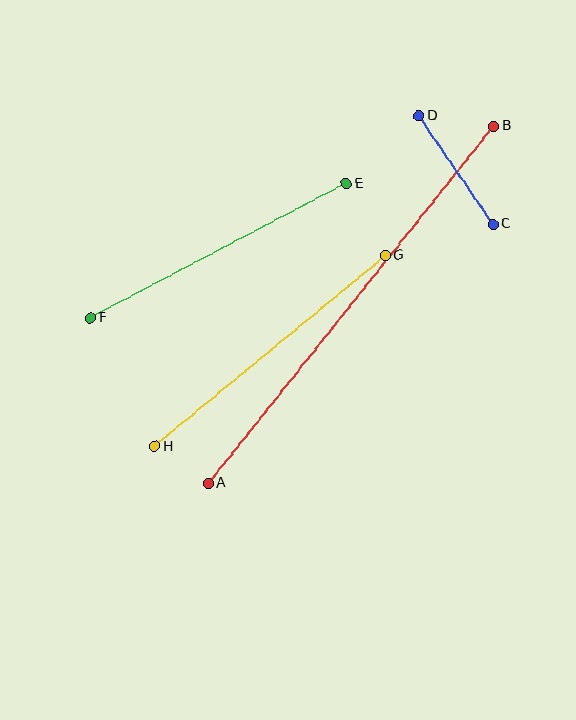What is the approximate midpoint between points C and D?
The midpoint is at approximately (456, 170) pixels.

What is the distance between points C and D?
The distance is approximately 131 pixels.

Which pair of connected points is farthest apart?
Points A and B are farthest apart.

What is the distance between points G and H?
The distance is approximately 299 pixels.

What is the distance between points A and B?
The distance is approximately 457 pixels.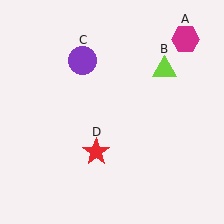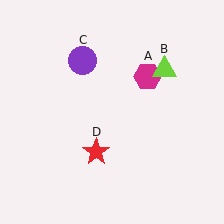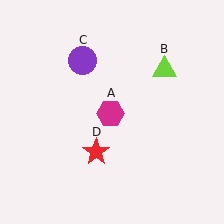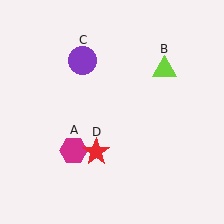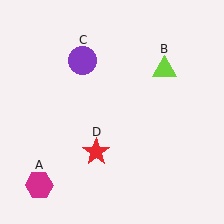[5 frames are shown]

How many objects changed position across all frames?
1 object changed position: magenta hexagon (object A).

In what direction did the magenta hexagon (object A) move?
The magenta hexagon (object A) moved down and to the left.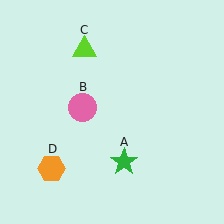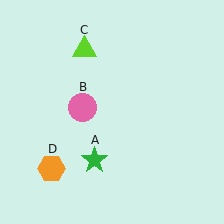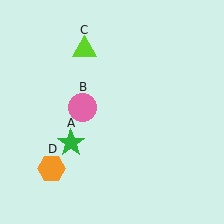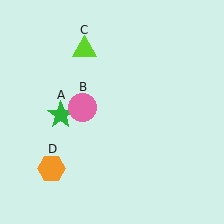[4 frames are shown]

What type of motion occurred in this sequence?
The green star (object A) rotated clockwise around the center of the scene.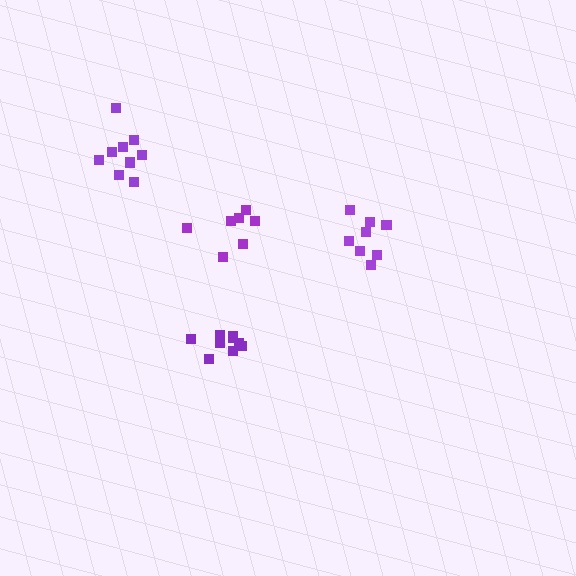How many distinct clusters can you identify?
There are 4 distinct clusters.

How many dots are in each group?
Group 1: 7 dots, Group 2: 8 dots, Group 3: 9 dots, Group 4: 9 dots (33 total).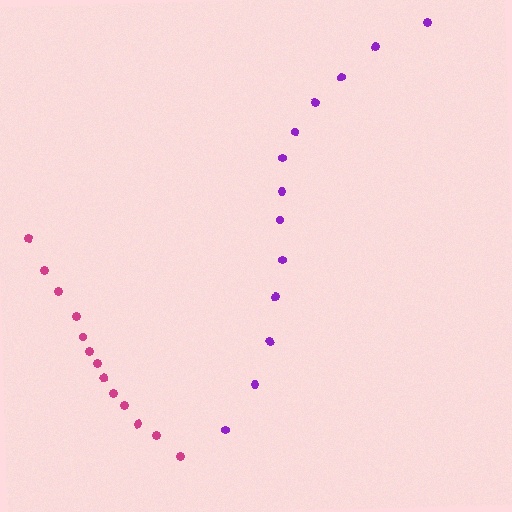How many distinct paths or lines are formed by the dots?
There are 2 distinct paths.